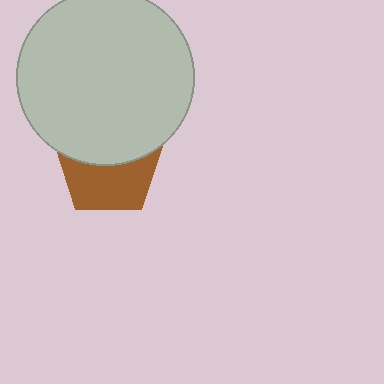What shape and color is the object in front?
The object in front is a light gray circle.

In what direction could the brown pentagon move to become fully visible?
The brown pentagon could move down. That would shift it out from behind the light gray circle entirely.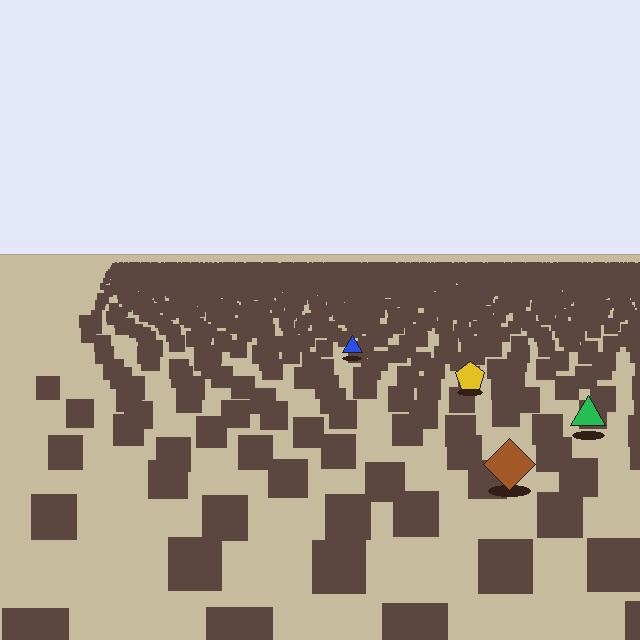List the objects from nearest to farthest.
From nearest to farthest: the brown diamond, the green triangle, the yellow pentagon, the blue triangle.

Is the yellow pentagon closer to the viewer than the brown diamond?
No. The brown diamond is closer — you can tell from the texture gradient: the ground texture is coarser near it.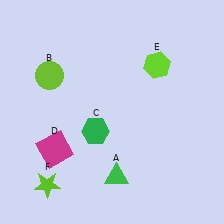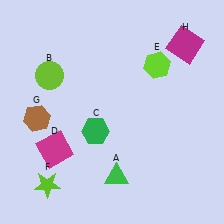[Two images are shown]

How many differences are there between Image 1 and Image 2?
There are 2 differences between the two images.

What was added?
A brown hexagon (G), a magenta square (H) were added in Image 2.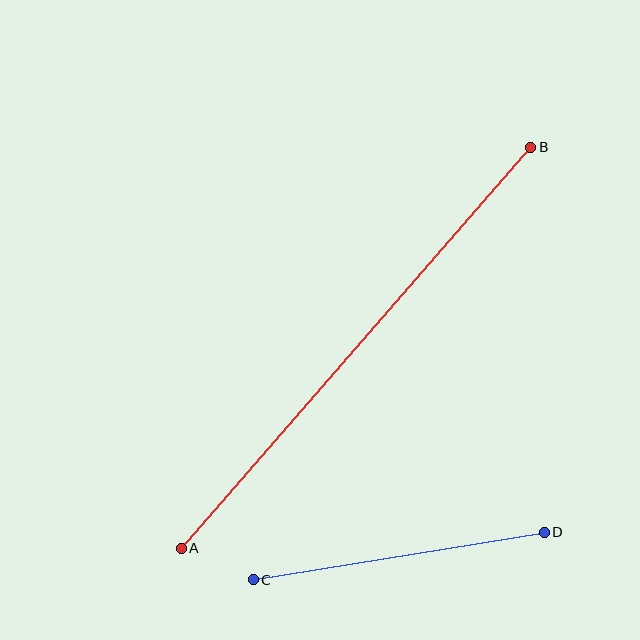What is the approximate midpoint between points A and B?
The midpoint is at approximately (356, 348) pixels.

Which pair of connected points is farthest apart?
Points A and B are farthest apart.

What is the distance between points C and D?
The distance is approximately 295 pixels.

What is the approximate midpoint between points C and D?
The midpoint is at approximately (399, 556) pixels.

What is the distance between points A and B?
The distance is approximately 532 pixels.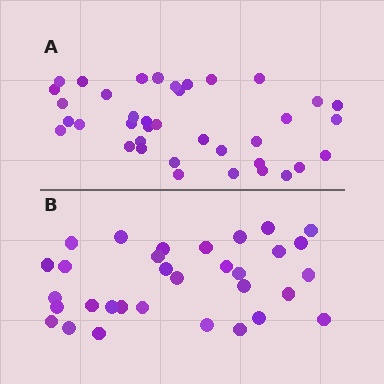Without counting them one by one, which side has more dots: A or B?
Region A (the top region) has more dots.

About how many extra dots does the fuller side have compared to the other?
Region A has about 6 more dots than region B.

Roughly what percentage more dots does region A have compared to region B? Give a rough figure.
About 20% more.